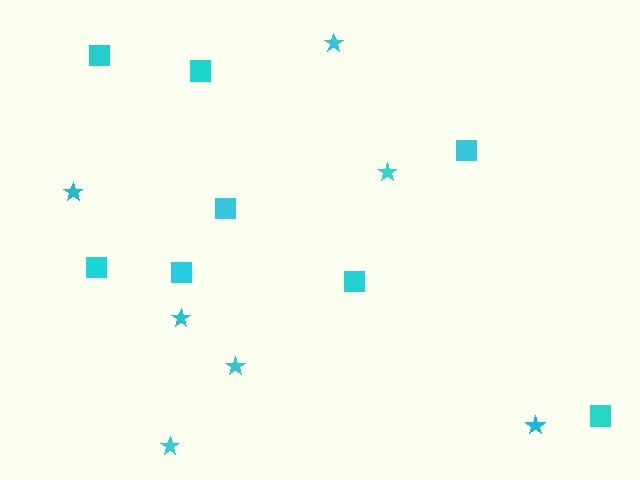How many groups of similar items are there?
There are 2 groups: one group of squares (8) and one group of stars (7).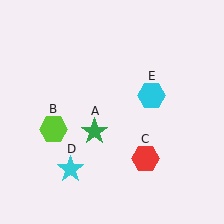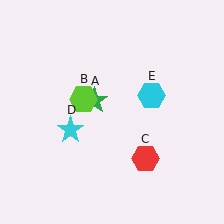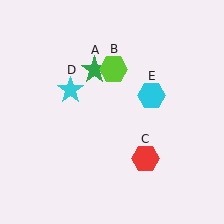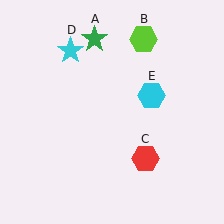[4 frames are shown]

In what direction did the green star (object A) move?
The green star (object A) moved up.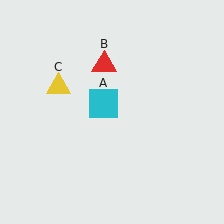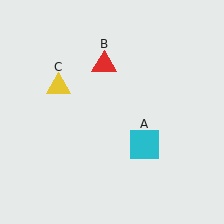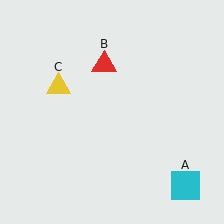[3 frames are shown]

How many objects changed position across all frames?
1 object changed position: cyan square (object A).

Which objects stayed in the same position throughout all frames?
Red triangle (object B) and yellow triangle (object C) remained stationary.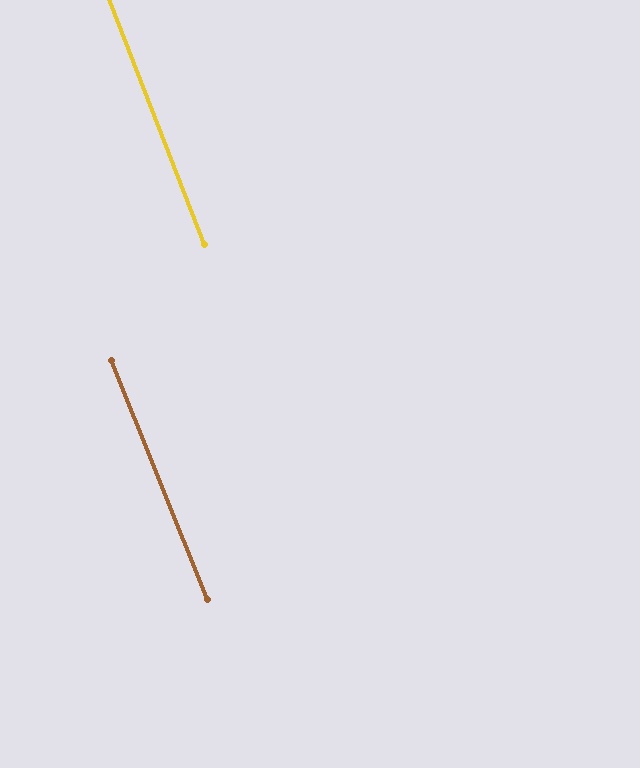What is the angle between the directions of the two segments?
Approximately 1 degree.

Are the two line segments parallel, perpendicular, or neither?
Parallel — their directions differ by only 0.6°.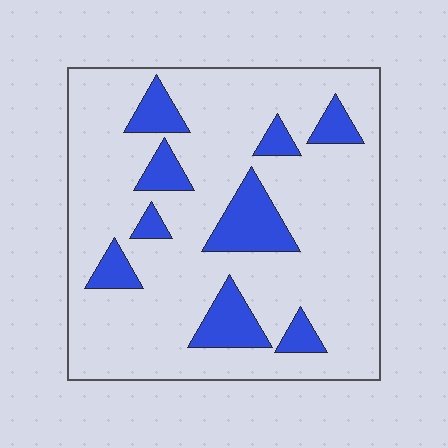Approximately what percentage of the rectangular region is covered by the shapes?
Approximately 20%.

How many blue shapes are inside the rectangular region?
9.